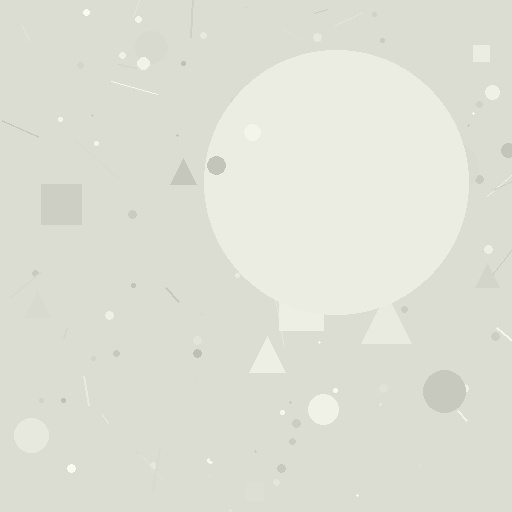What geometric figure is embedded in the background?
A circle is embedded in the background.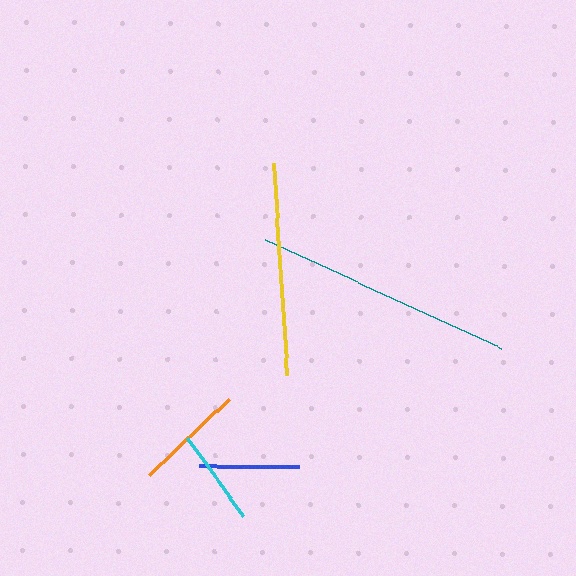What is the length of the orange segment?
The orange segment is approximately 111 pixels long.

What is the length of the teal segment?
The teal segment is approximately 259 pixels long.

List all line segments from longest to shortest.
From longest to shortest: teal, yellow, orange, blue, cyan.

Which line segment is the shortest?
The cyan line is the shortest at approximately 96 pixels.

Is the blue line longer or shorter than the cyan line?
The blue line is longer than the cyan line.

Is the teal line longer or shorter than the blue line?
The teal line is longer than the blue line.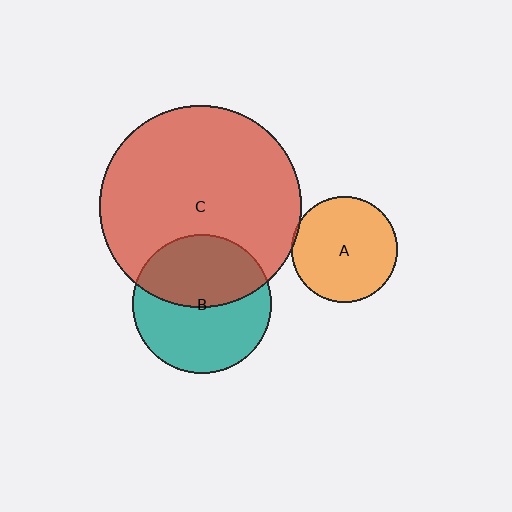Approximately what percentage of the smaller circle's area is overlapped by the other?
Approximately 45%.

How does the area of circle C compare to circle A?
Approximately 3.6 times.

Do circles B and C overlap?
Yes.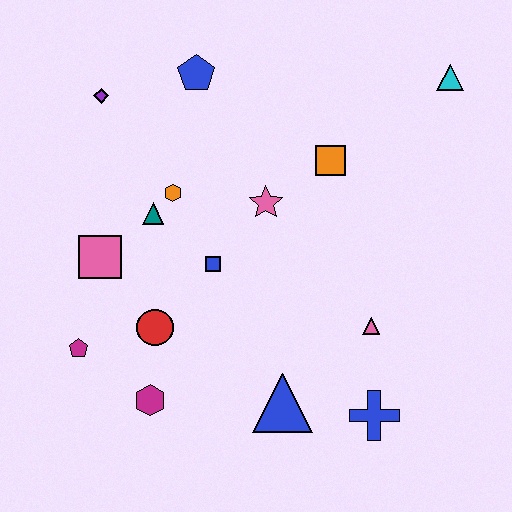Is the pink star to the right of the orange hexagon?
Yes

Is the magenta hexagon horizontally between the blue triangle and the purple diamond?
Yes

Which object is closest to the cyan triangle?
The orange square is closest to the cyan triangle.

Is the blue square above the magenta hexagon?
Yes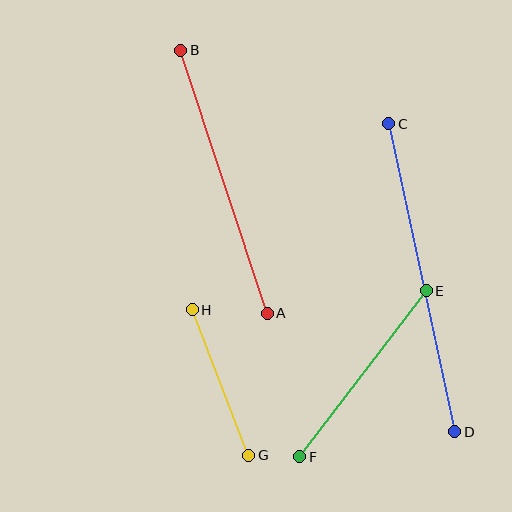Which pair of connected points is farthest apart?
Points C and D are farthest apart.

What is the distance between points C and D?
The distance is approximately 315 pixels.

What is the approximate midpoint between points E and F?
The midpoint is at approximately (363, 374) pixels.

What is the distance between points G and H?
The distance is approximately 156 pixels.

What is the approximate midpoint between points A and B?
The midpoint is at approximately (224, 182) pixels.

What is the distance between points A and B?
The distance is approximately 277 pixels.